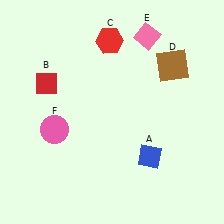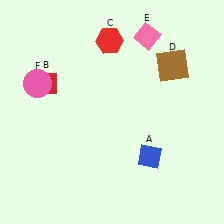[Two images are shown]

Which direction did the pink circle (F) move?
The pink circle (F) moved up.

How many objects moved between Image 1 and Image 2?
1 object moved between the two images.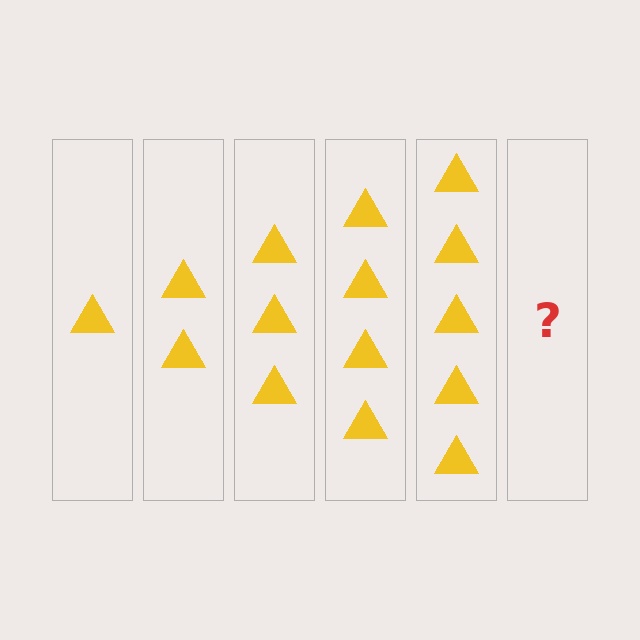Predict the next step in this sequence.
The next step is 6 triangles.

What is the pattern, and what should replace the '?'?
The pattern is that each step adds one more triangle. The '?' should be 6 triangles.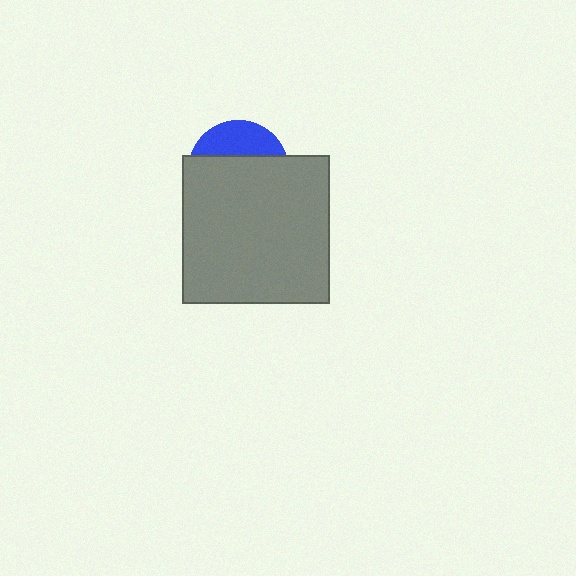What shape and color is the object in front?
The object in front is a gray square.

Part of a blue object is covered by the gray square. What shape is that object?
It is a circle.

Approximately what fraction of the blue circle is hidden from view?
Roughly 69% of the blue circle is hidden behind the gray square.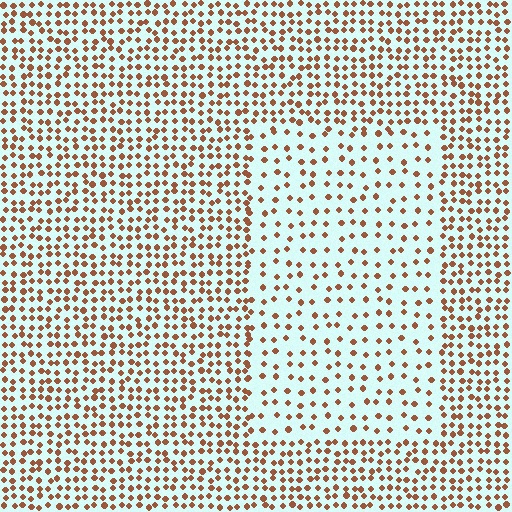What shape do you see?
I see a rectangle.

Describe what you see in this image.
The image contains small brown elements arranged at two different densities. A rectangle-shaped region is visible where the elements are less densely packed than the surrounding area.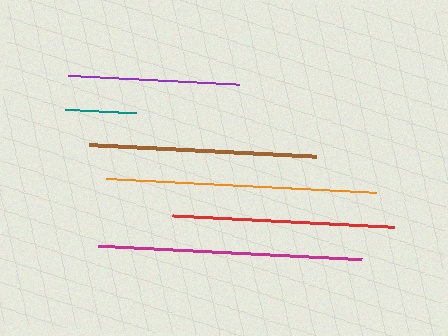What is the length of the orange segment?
The orange segment is approximately 270 pixels long.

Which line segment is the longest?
The orange line is the longest at approximately 270 pixels.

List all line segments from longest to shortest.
From longest to shortest: orange, magenta, brown, red, purple, teal.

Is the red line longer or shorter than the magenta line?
The magenta line is longer than the red line.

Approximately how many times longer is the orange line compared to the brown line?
The orange line is approximately 1.2 times the length of the brown line.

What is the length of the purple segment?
The purple segment is approximately 172 pixels long.